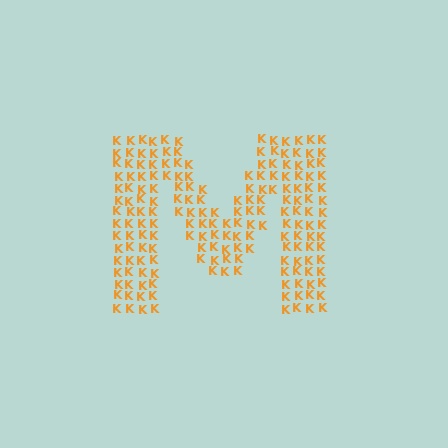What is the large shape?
The large shape is the letter M.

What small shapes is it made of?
It is made of small letter K's.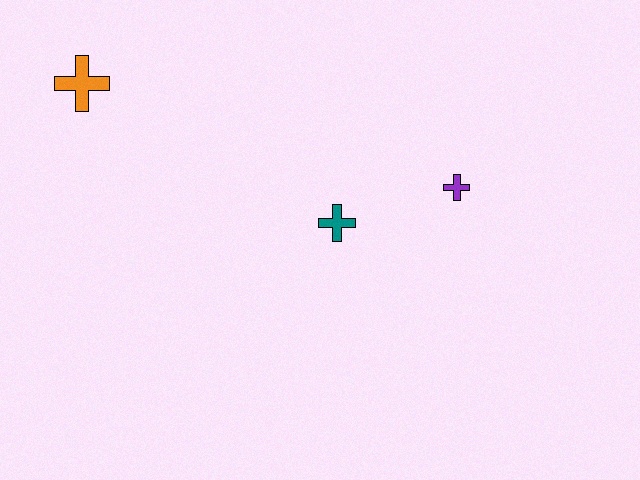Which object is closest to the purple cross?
The teal cross is closest to the purple cross.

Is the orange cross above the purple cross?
Yes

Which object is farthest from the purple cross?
The orange cross is farthest from the purple cross.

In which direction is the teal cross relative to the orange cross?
The teal cross is to the right of the orange cross.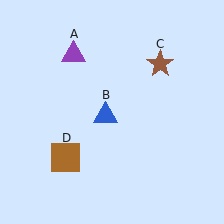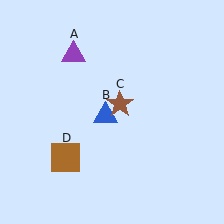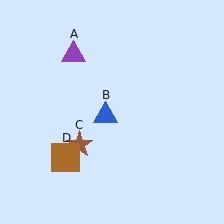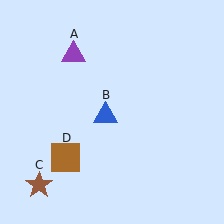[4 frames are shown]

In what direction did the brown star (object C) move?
The brown star (object C) moved down and to the left.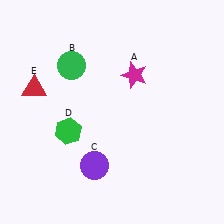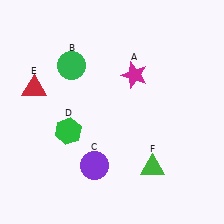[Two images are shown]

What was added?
A green triangle (F) was added in Image 2.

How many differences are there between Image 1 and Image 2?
There is 1 difference between the two images.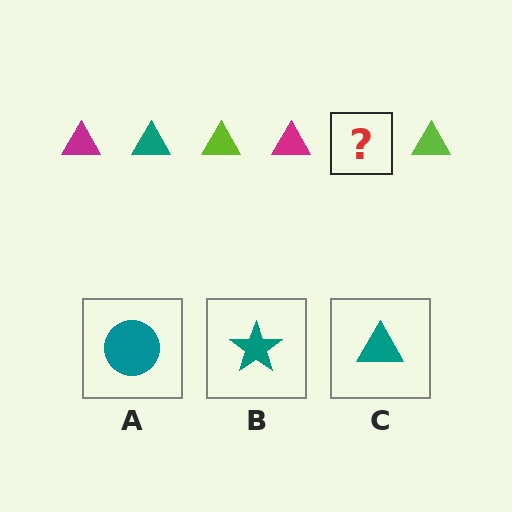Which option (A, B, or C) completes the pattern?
C.